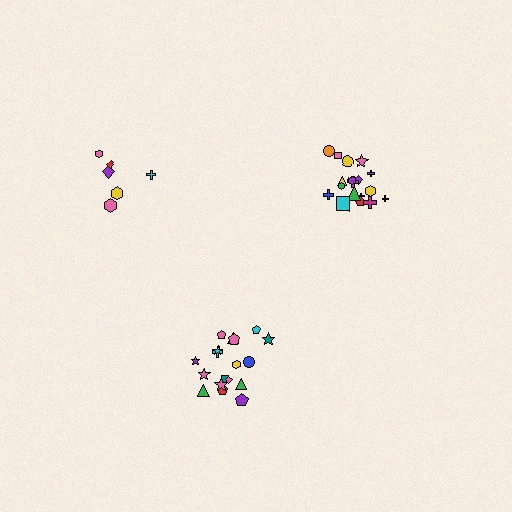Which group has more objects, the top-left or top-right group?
The top-right group.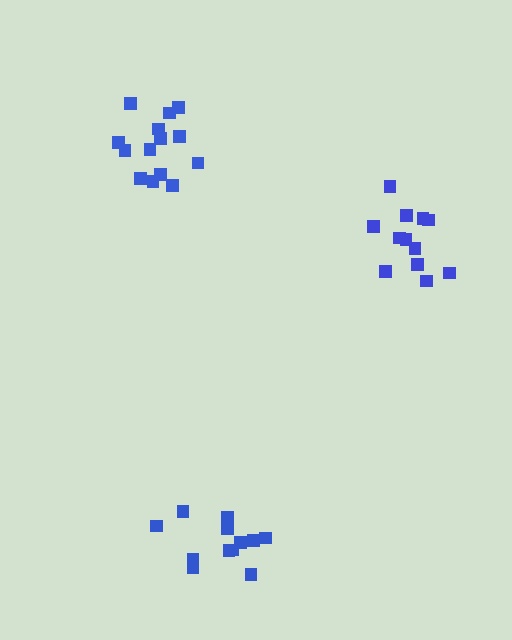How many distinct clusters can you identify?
There are 3 distinct clusters.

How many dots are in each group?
Group 1: 12 dots, Group 2: 12 dots, Group 3: 14 dots (38 total).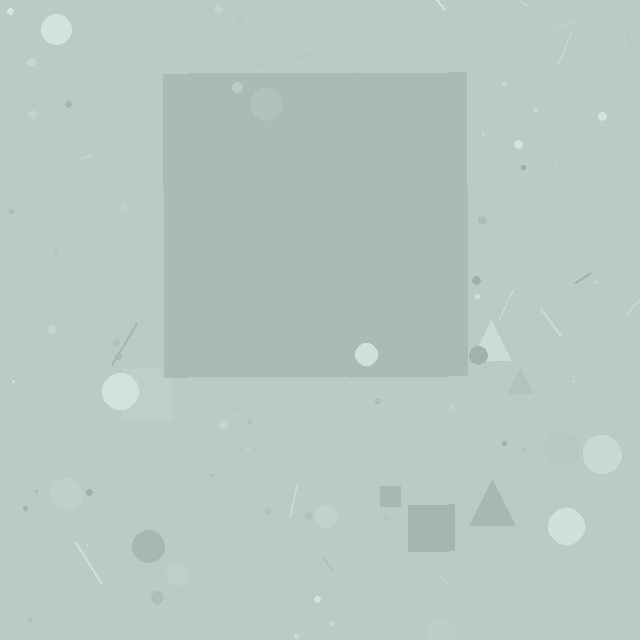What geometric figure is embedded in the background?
A square is embedded in the background.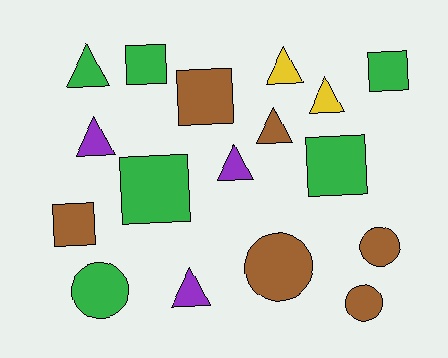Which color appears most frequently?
Green, with 6 objects.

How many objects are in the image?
There are 17 objects.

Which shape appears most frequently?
Triangle, with 7 objects.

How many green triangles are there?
There is 1 green triangle.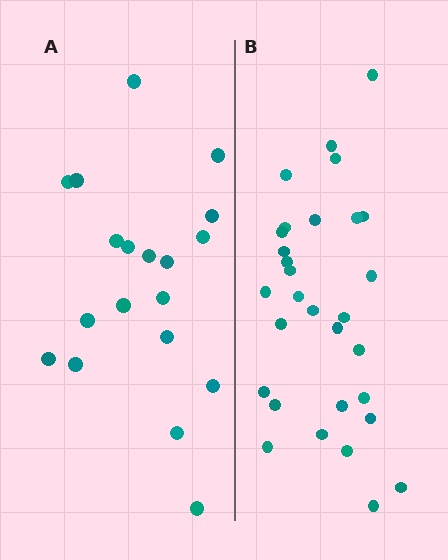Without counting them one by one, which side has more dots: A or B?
Region B (the right region) has more dots.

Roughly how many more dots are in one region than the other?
Region B has roughly 12 or so more dots than region A.